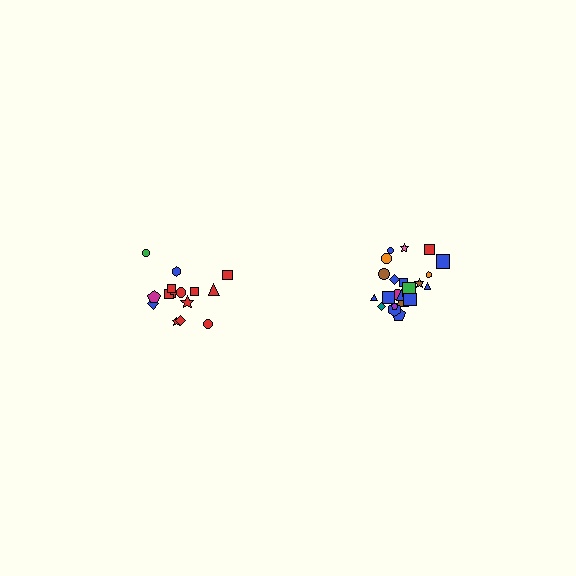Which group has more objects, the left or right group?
The right group.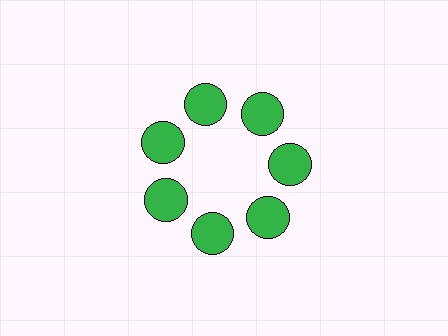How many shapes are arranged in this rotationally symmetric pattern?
There are 7 shapes, arranged in 7 groups of 1.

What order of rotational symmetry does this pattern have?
This pattern has 7-fold rotational symmetry.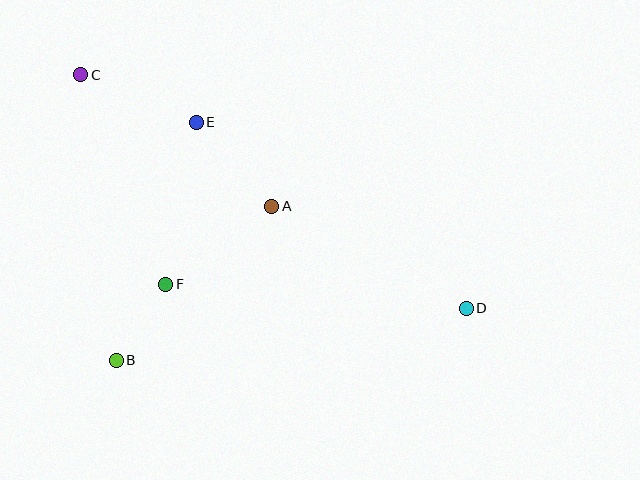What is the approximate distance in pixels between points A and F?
The distance between A and F is approximately 132 pixels.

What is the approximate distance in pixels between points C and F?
The distance between C and F is approximately 226 pixels.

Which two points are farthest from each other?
Points C and D are farthest from each other.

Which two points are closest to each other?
Points B and F are closest to each other.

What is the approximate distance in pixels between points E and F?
The distance between E and F is approximately 165 pixels.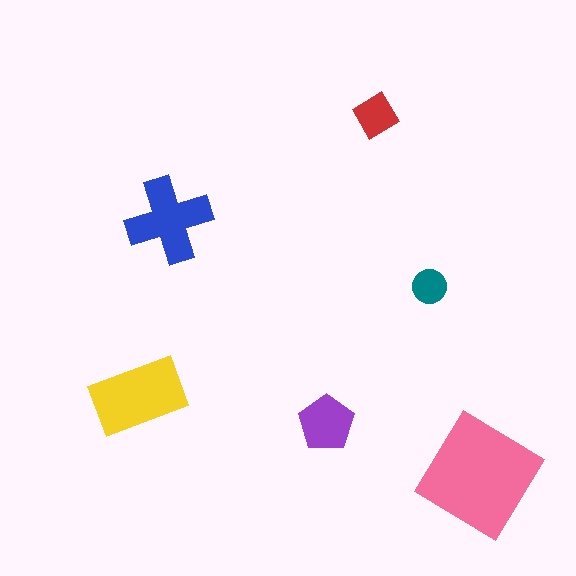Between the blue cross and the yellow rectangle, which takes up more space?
The yellow rectangle.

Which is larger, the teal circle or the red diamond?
The red diamond.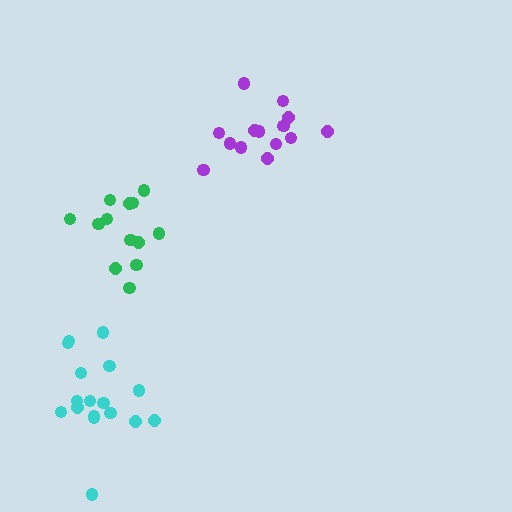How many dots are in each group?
Group 1: 14 dots, Group 2: 13 dots, Group 3: 17 dots (44 total).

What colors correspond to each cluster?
The clusters are colored: purple, green, cyan.